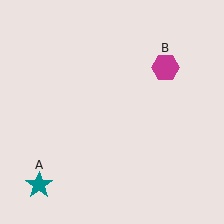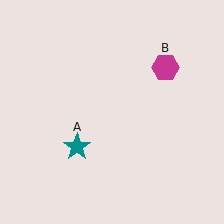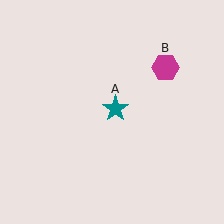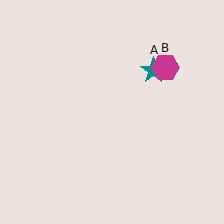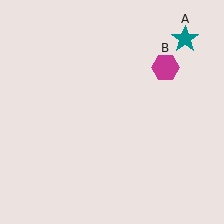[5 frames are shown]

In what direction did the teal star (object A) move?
The teal star (object A) moved up and to the right.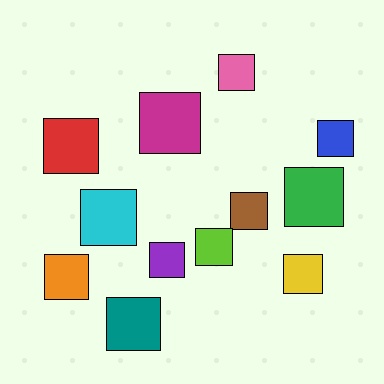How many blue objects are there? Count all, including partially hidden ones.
There is 1 blue object.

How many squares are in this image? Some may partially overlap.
There are 12 squares.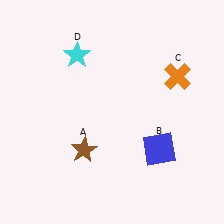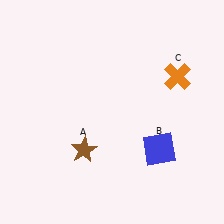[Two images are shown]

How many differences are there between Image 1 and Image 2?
There is 1 difference between the two images.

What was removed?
The cyan star (D) was removed in Image 2.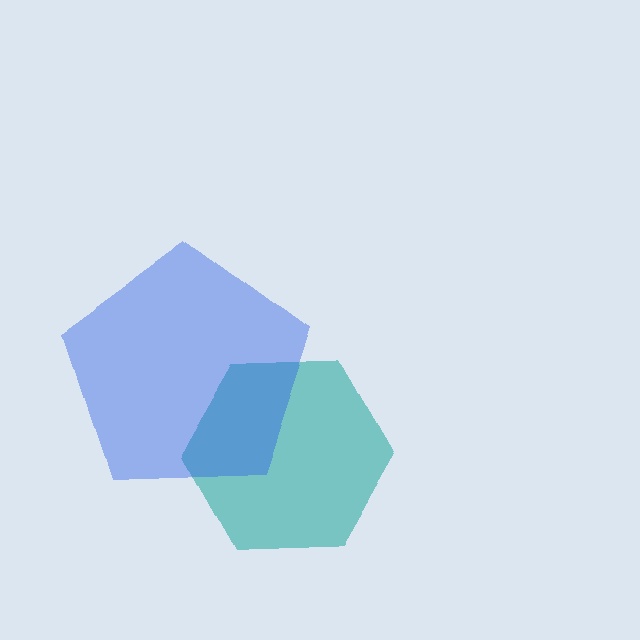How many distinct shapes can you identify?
There are 2 distinct shapes: a teal hexagon, a blue pentagon.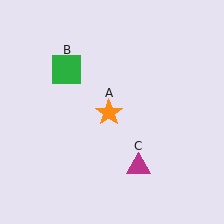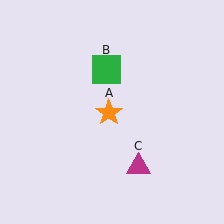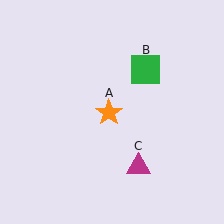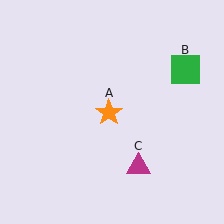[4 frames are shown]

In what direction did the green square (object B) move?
The green square (object B) moved right.